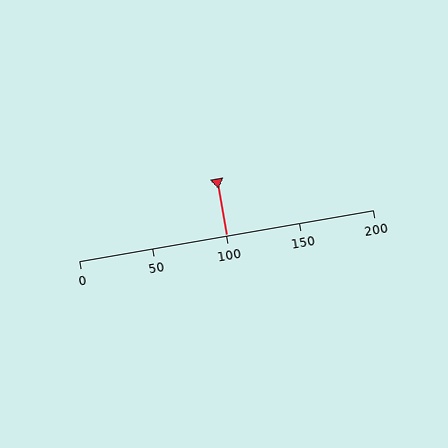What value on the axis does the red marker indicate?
The marker indicates approximately 100.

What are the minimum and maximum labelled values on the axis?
The axis runs from 0 to 200.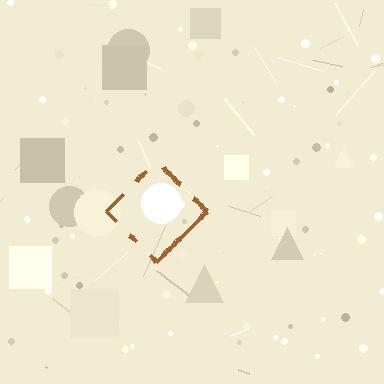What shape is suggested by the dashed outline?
The dashed outline suggests a diamond.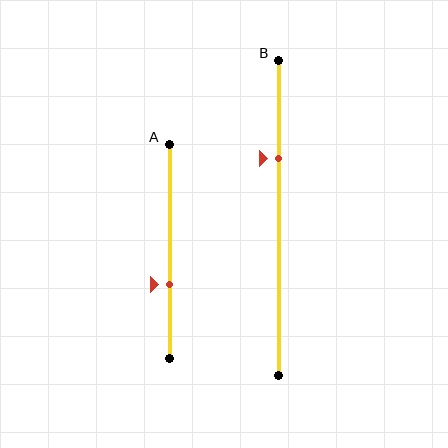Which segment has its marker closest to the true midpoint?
Segment A has its marker closest to the true midpoint.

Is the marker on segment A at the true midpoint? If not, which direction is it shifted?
No, the marker on segment A is shifted downward by about 15% of the segment length.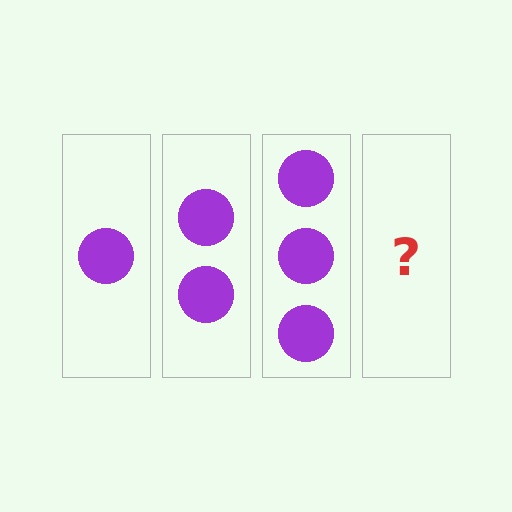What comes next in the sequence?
The next element should be 4 circles.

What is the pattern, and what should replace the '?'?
The pattern is that each step adds one more circle. The '?' should be 4 circles.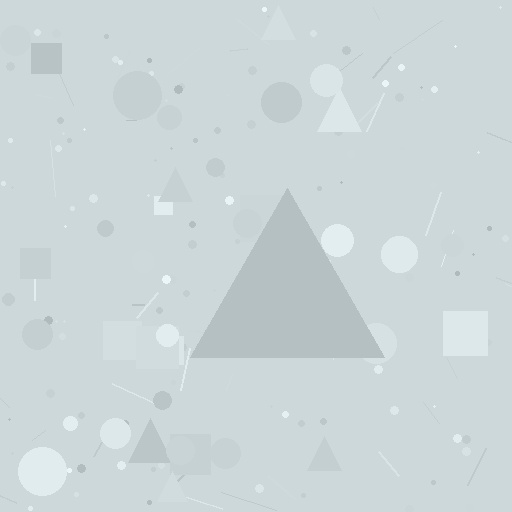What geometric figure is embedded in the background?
A triangle is embedded in the background.